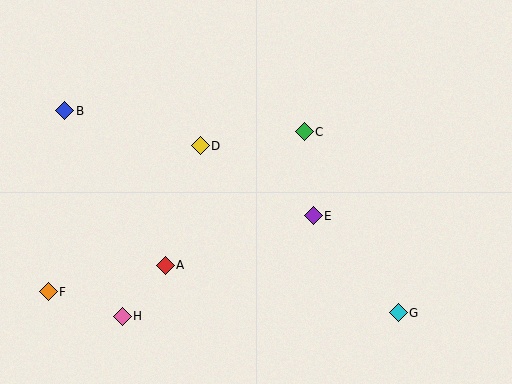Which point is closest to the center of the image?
Point E at (313, 216) is closest to the center.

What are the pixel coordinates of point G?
Point G is at (398, 313).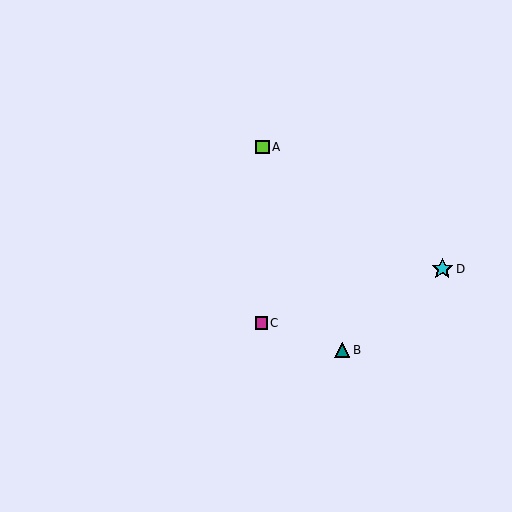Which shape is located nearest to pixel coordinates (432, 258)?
The cyan star (labeled D) at (442, 269) is nearest to that location.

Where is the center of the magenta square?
The center of the magenta square is at (261, 323).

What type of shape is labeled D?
Shape D is a cyan star.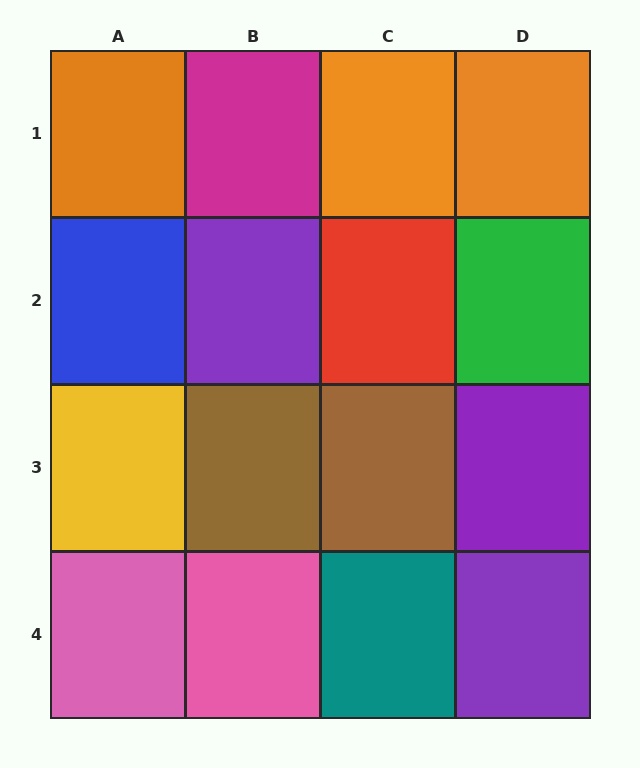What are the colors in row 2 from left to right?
Blue, purple, red, green.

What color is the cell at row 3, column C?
Brown.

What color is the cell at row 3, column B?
Brown.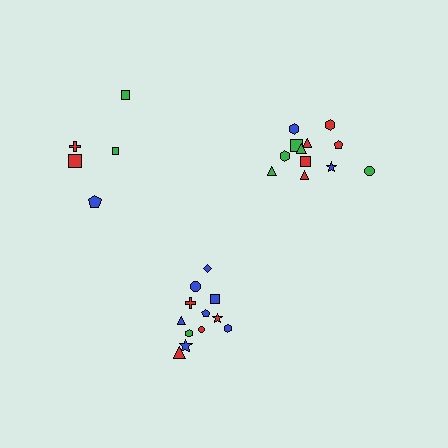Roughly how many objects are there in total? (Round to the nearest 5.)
Roughly 30 objects in total.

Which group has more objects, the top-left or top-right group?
The top-right group.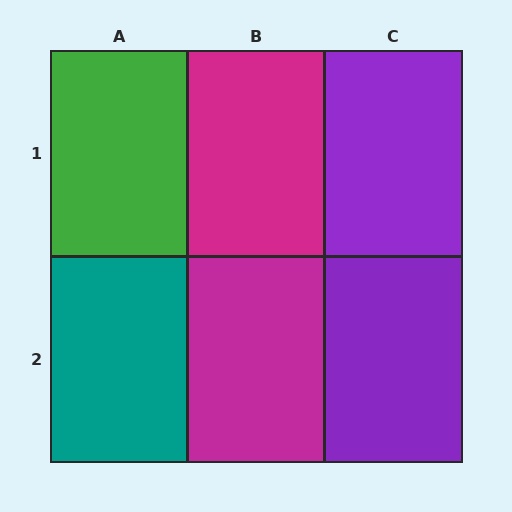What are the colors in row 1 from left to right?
Green, magenta, purple.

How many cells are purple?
2 cells are purple.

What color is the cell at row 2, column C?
Purple.